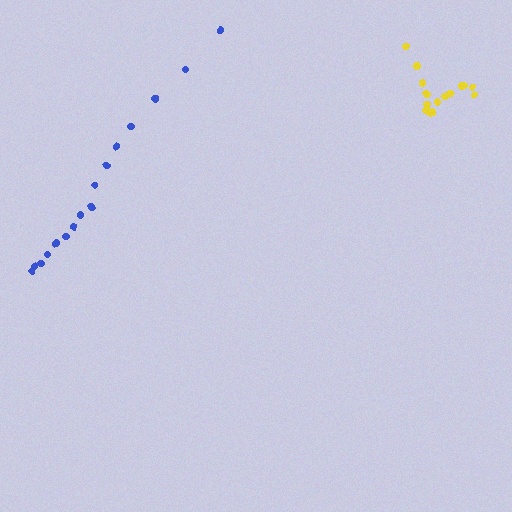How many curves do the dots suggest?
There are 2 distinct paths.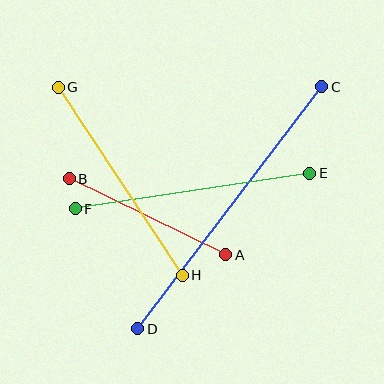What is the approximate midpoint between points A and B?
The midpoint is at approximately (147, 217) pixels.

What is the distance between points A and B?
The distance is approximately 174 pixels.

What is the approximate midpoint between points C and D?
The midpoint is at approximately (230, 208) pixels.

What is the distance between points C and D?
The distance is approximately 304 pixels.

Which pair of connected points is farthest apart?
Points C and D are farthest apart.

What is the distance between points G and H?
The distance is approximately 225 pixels.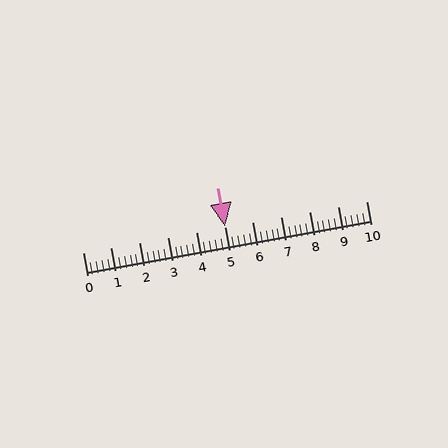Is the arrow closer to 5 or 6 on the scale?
The arrow is closer to 5.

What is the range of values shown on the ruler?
The ruler shows values from 0 to 10.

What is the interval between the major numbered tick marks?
The major tick marks are spaced 1 units apart.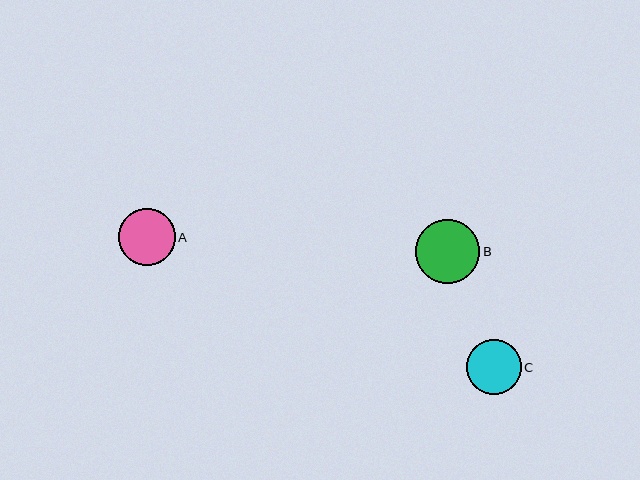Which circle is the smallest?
Circle C is the smallest with a size of approximately 55 pixels.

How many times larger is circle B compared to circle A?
Circle B is approximately 1.1 times the size of circle A.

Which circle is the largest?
Circle B is the largest with a size of approximately 64 pixels.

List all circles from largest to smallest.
From largest to smallest: B, A, C.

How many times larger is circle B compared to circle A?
Circle B is approximately 1.1 times the size of circle A.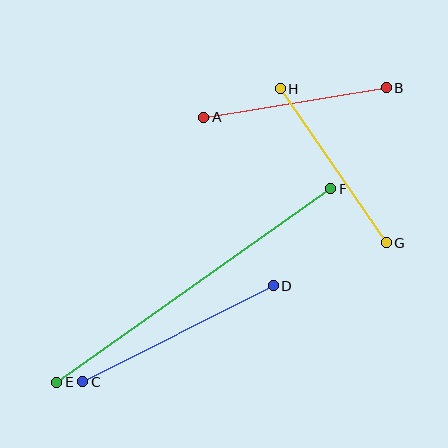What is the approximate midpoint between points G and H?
The midpoint is at approximately (333, 166) pixels.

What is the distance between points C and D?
The distance is approximately 214 pixels.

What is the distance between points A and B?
The distance is approximately 185 pixels.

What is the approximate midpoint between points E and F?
The midpoint is at approximately (194, 285) pixels.